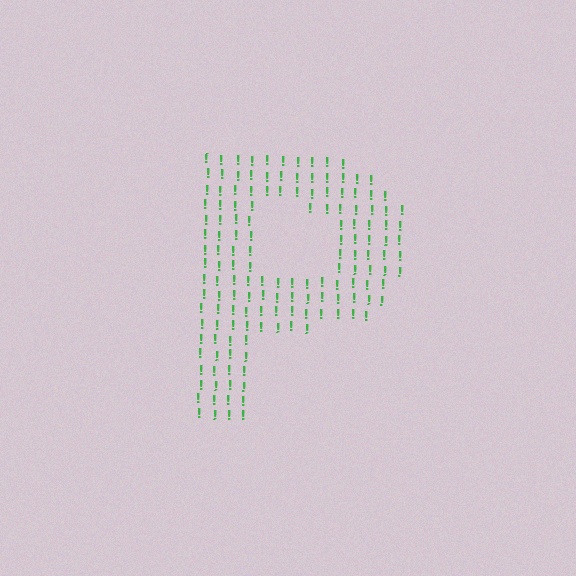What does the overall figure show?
The overall figure shows the letter P.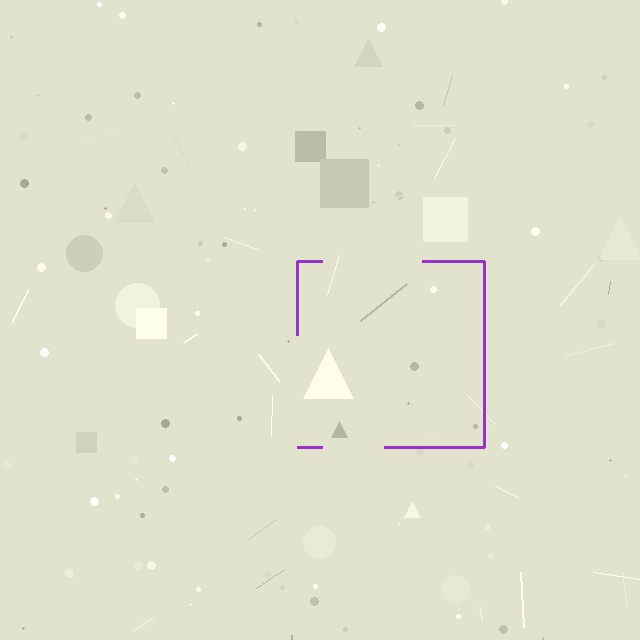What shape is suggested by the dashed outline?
The dashed outline suggests a square.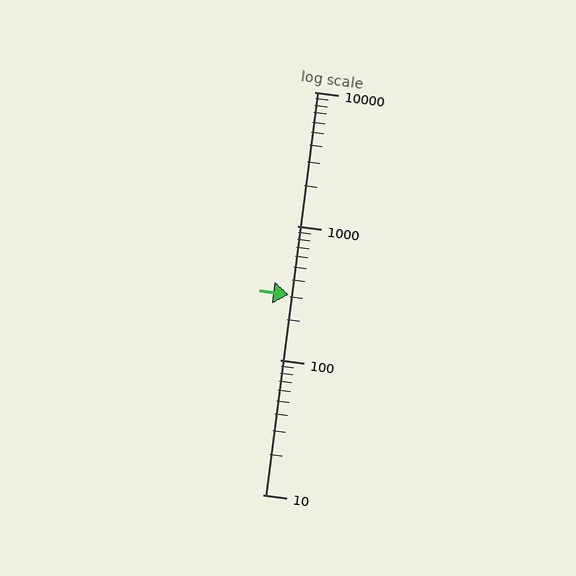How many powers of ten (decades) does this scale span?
The scale spans 3 decades, from 10 to 10000.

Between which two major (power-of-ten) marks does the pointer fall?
The pointer is between 100 and 1000.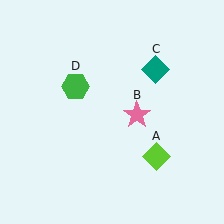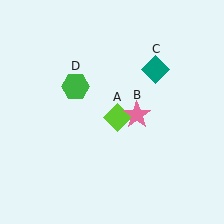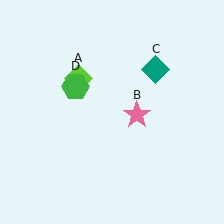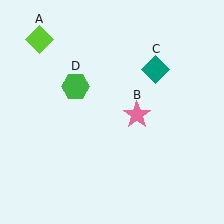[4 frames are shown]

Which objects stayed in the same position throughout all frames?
Pink star (object B) and teal diamond (object C) and green hexagon (object D) remained stationary.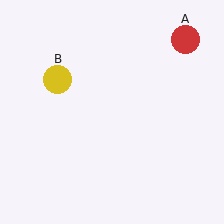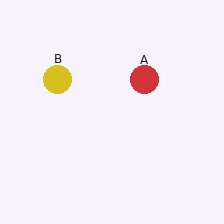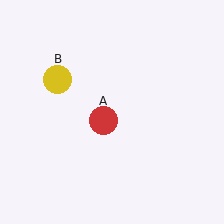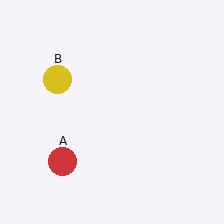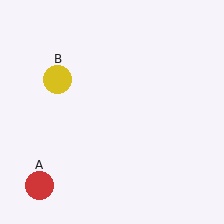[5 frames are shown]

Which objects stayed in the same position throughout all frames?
Yellow circle (object B) remained stationary.